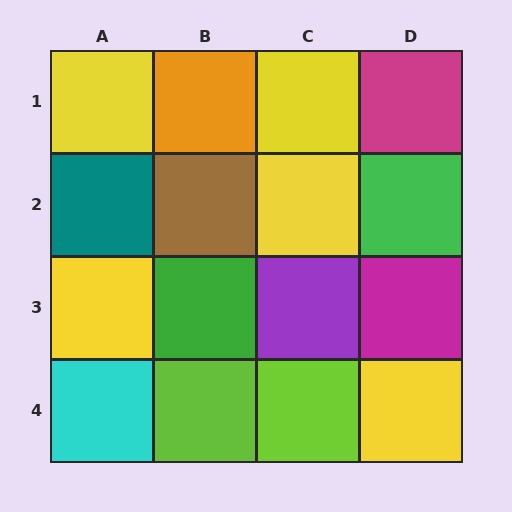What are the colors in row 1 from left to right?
Yellow, orange, yellow, magenta.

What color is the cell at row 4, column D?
Yellow.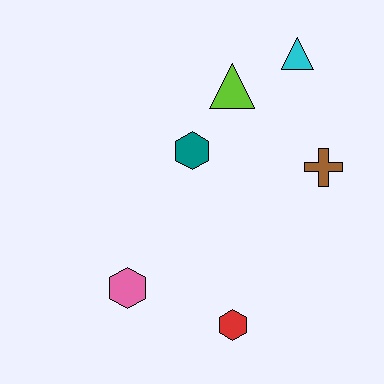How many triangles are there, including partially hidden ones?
There are 2 triangles.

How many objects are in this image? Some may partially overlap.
There are 6 objects.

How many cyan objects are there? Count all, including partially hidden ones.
There is 1 cyan object.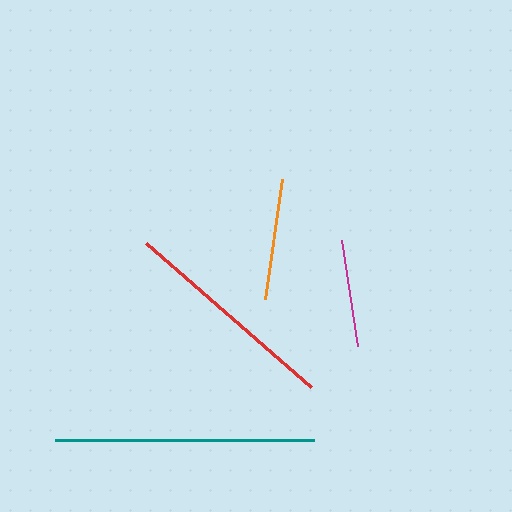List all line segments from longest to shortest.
From longest to shortest: teal, red, orange, magenta.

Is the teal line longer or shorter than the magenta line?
The teal line is longer than the magenta line.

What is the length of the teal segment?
The teal segment is approximately 259 pixels long.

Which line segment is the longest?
The teal line is the longest at approximately 259 pixels.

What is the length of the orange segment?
The orange segment is approximately 121 pixels long.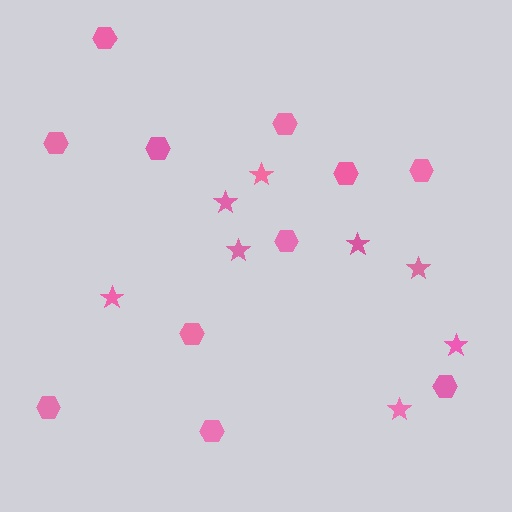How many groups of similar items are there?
There are 2 groups: one group of hexagons (11) and one group of stars (8).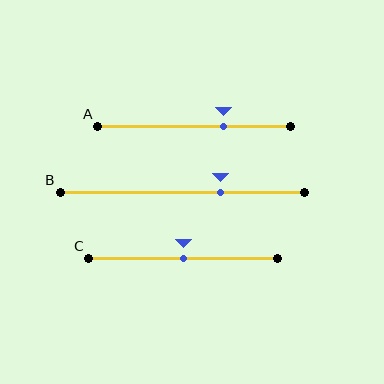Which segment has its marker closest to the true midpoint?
Segment C has its marker closest to the true midpoint.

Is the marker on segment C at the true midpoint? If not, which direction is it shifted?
Yes, the marker on segment C is at the true midpoint.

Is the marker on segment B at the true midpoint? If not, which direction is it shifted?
No, the marker on segment B is shifted to the right by about 16% of the segment length.